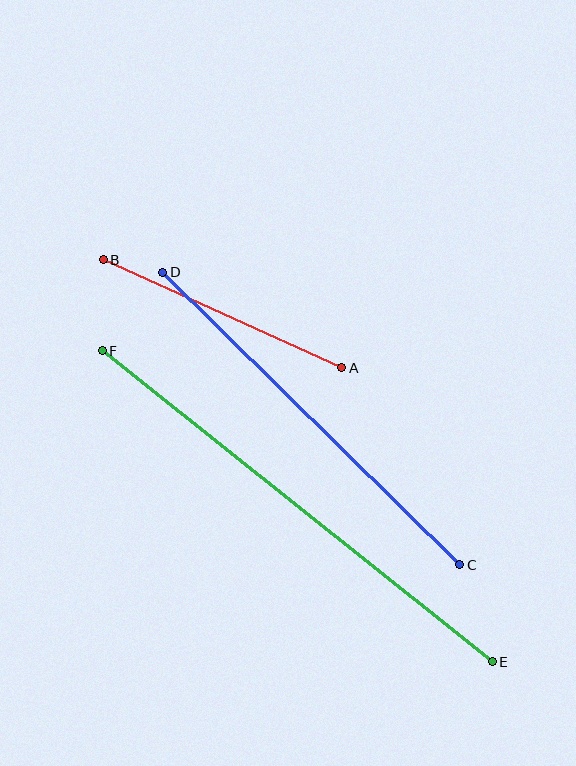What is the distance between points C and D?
The distance is approximately 417 pixels.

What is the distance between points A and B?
The distance is approximately 262 pixels.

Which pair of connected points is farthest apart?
Points E and F are farthest apart.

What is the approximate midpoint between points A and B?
The midpoint is at approximately (222, 314) pixels.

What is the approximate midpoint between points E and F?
The midpoint is at approximately (297, 506) pixels.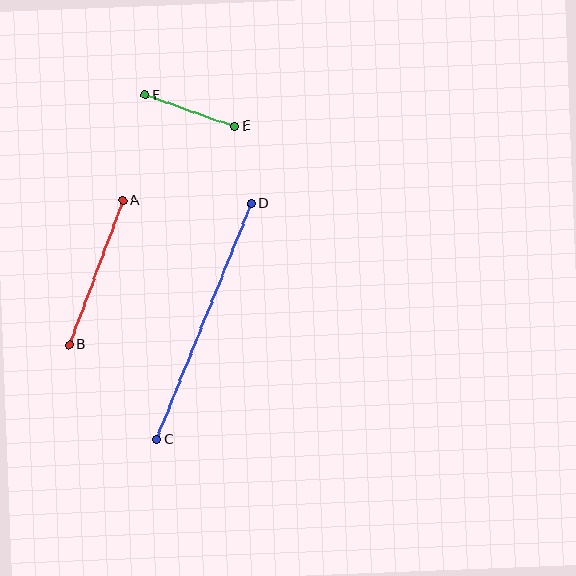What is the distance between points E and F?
The distance is approximately 95 pixels.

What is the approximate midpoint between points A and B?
The midpoint is at approximately (96, 273) pixels.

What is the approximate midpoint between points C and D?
The midpoint is at approximately (204, 322) pixels.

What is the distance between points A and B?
The distance is approximately 154 pixels.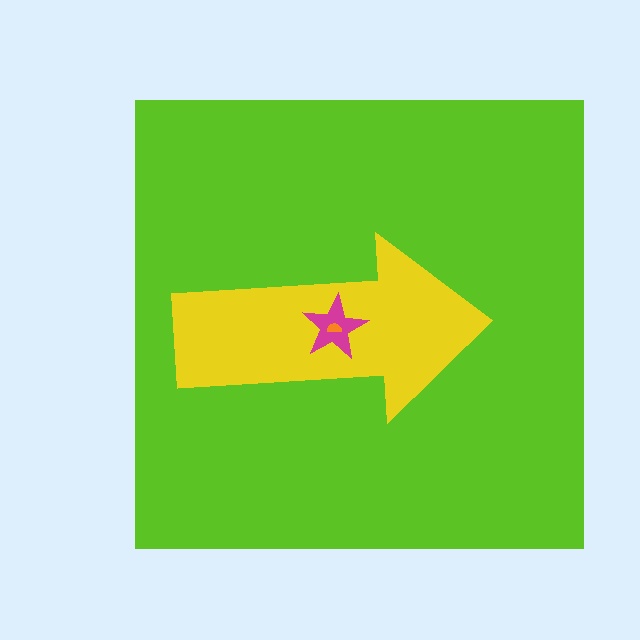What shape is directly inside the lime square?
The yellow arrow.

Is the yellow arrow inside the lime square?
Yes.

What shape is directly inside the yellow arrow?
The magenta star.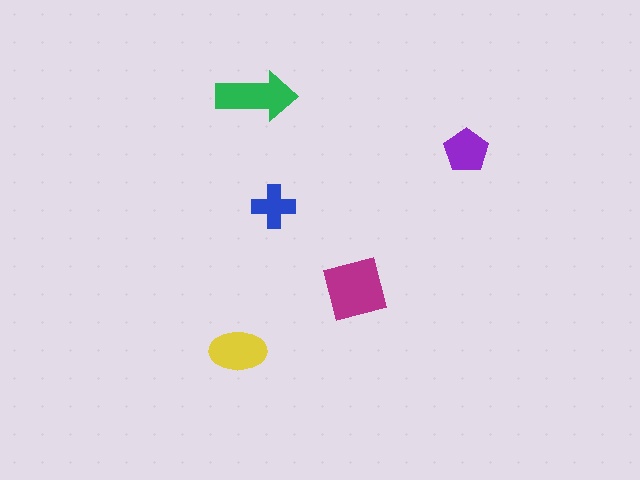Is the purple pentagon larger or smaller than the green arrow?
Smaller.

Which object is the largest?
The magenta square.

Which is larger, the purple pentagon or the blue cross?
The purple pentagon.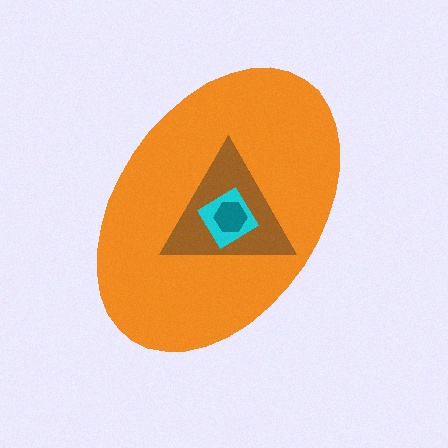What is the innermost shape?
The teal hexagon.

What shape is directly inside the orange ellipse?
The brown triangle.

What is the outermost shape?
The orange ellipse.